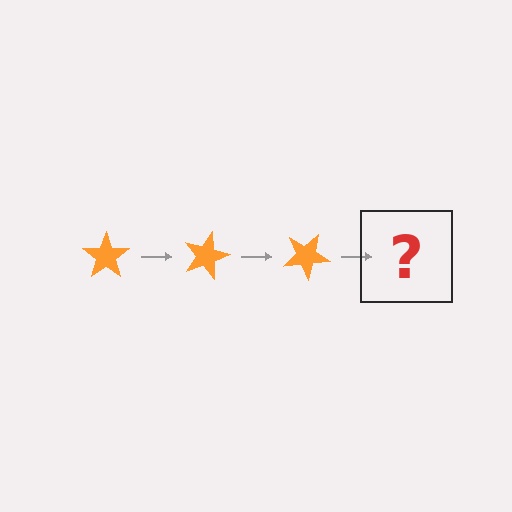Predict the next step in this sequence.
The next step is an orange star rotated 45 degrees.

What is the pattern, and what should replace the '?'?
The pattern is that the star rotates 15 degrees each step. The '?' should be an orange star rotated 45 degrees.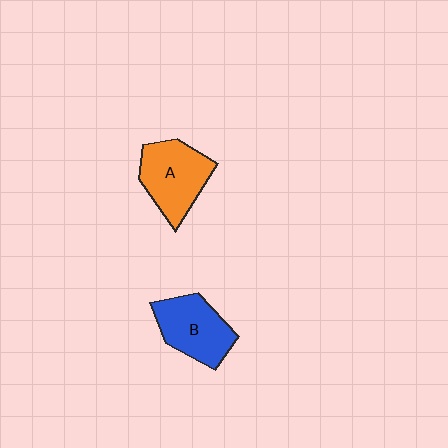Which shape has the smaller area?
Shape B (blue).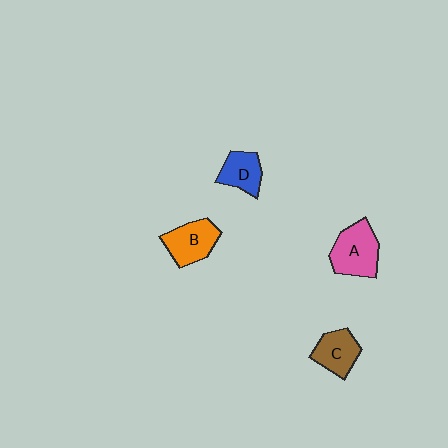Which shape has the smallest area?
Shape D (blue).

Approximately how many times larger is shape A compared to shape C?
Approximately 1.3 times.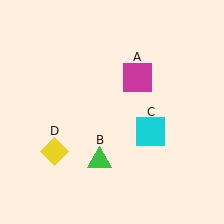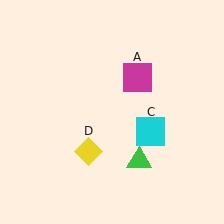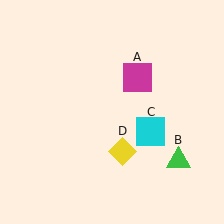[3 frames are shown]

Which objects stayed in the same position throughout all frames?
Magenta square (object A) and cyan square (object C) remained stationary.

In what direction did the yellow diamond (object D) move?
The yellow diamond (object D) moved right.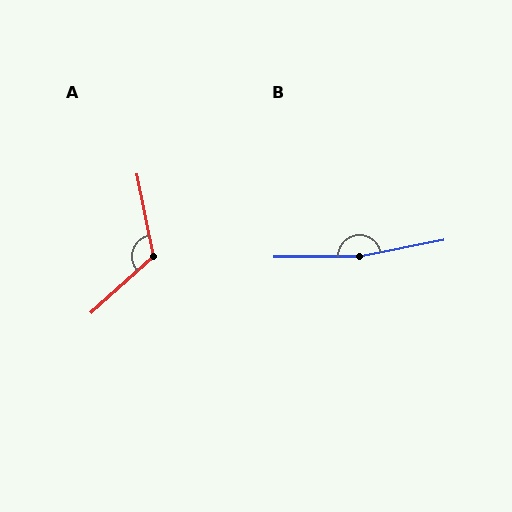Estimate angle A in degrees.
Approximately 120 degrees.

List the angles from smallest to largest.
A (120°), B (169°).